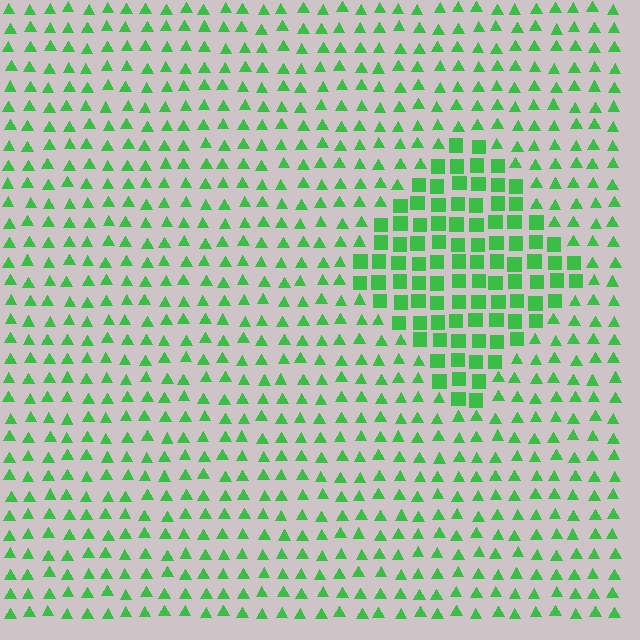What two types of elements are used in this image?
The image uses squares inside the diamond region and triangles outside it.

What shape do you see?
I see a diamond.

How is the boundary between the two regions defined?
The boundary is defined by a change in element shape: squares inside vs. triangles outside. All elements share the same color and spacing.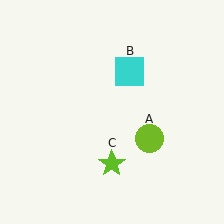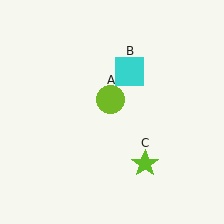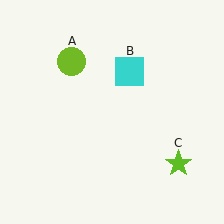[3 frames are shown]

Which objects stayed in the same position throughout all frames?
Cyan square (object B) remained stationary.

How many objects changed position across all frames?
2 objects changed position: lime circle (object A), lime star (object C).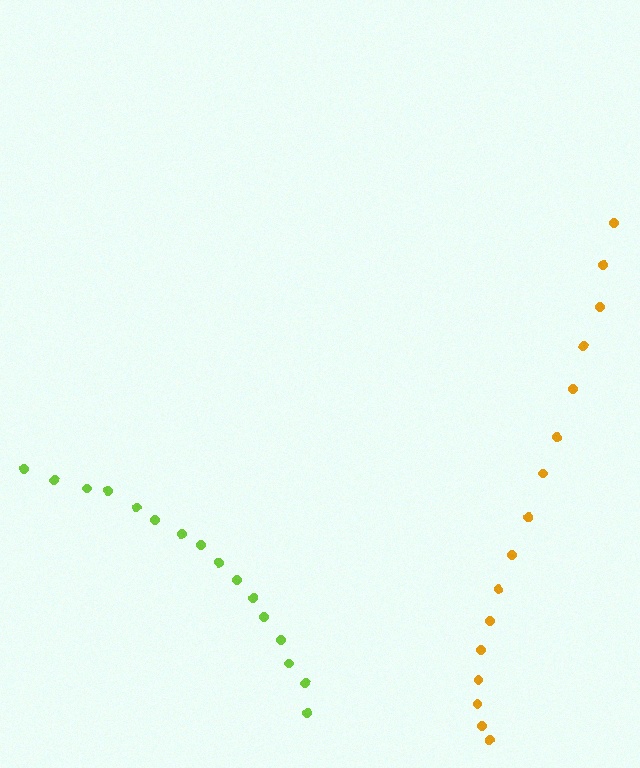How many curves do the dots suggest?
There are 2 distinct paths.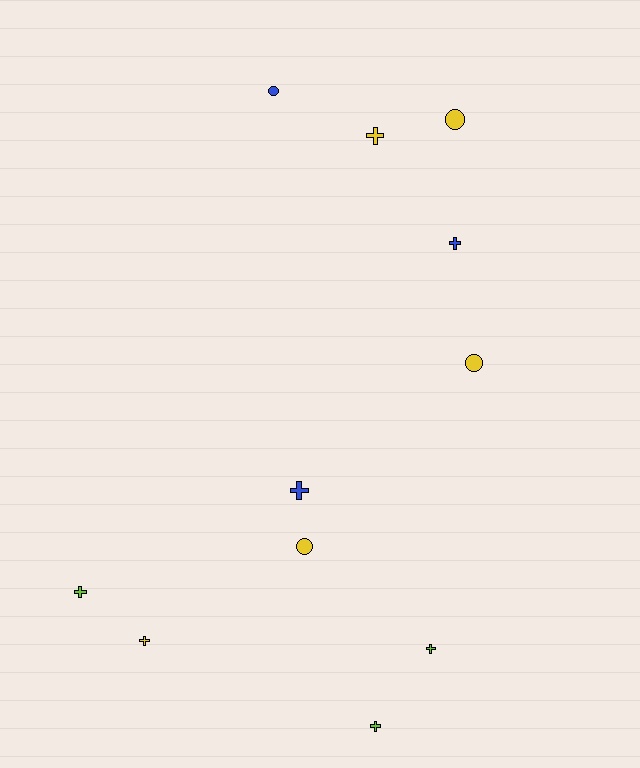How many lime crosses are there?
There are 3 lime crosses.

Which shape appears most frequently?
Cross, with 7 objects.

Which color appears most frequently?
Yellow, with 5 objects.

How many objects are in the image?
There are 11 objects.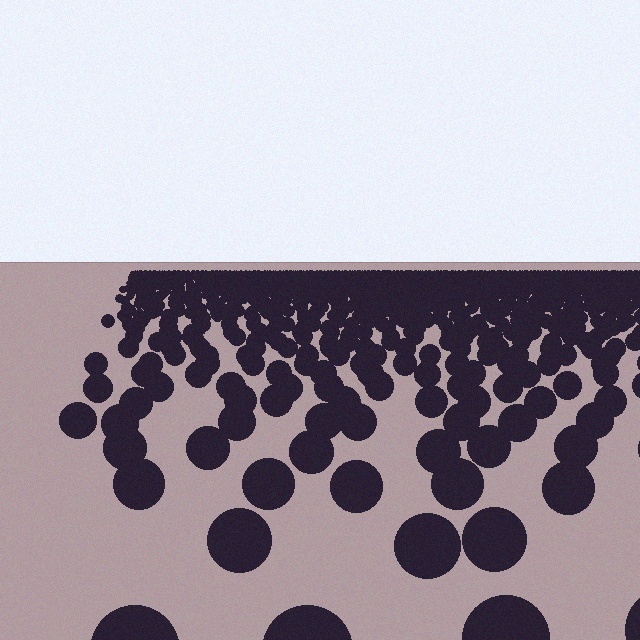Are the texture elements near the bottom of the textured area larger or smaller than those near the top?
Larger. Near the bottom, elements are closer to the viewer and appear at a bigger on-screen size.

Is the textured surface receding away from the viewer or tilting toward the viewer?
The surface is receding away from the viewer. Texture elements get smaller and denser toward the top.